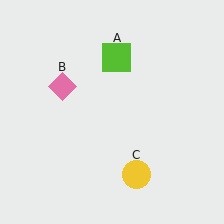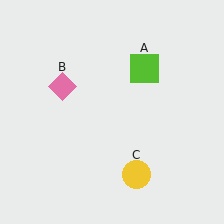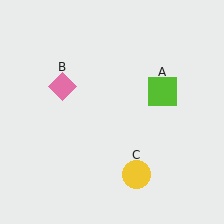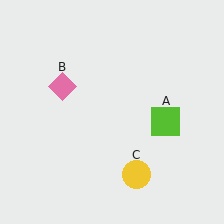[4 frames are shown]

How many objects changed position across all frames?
1 object changed position: lime square (object A).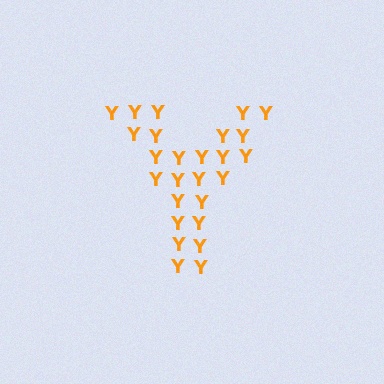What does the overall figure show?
The overall figure shows the letter Y.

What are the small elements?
The small elements are letter Y's.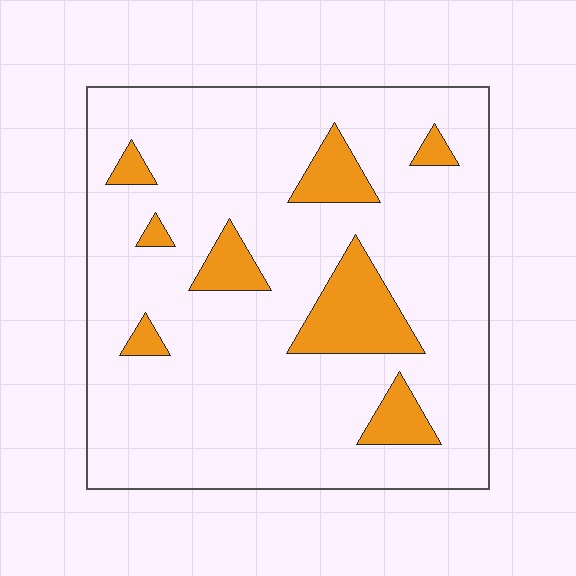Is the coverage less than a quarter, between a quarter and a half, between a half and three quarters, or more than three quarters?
Less than a quarter.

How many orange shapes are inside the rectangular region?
8.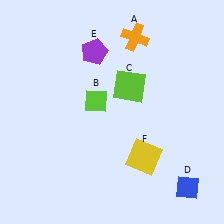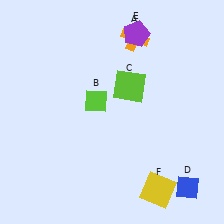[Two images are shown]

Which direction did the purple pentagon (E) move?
The purple pentagon (E) moved right.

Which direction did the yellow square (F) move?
The yellow square (F) moved down.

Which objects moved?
The objects that moved are: the purple pentagon (E), the yellow square (F).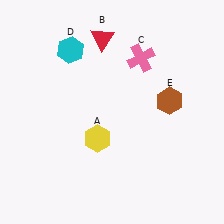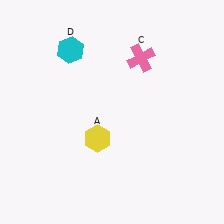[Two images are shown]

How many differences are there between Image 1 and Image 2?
There are 2 differences between the two images.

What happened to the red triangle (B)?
The red triangle (B) was removed in Image 2. It was in the top-left area of Image 1.